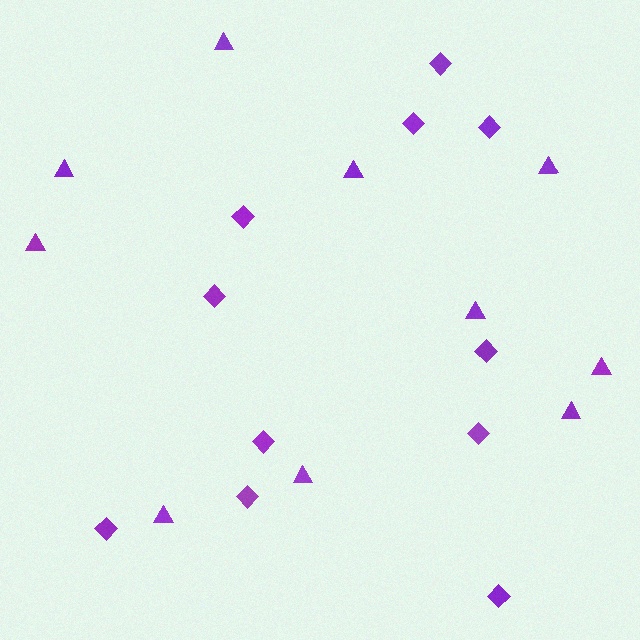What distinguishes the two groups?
There are 2 groups: one group of triangles (10) and one group of diamonds (11).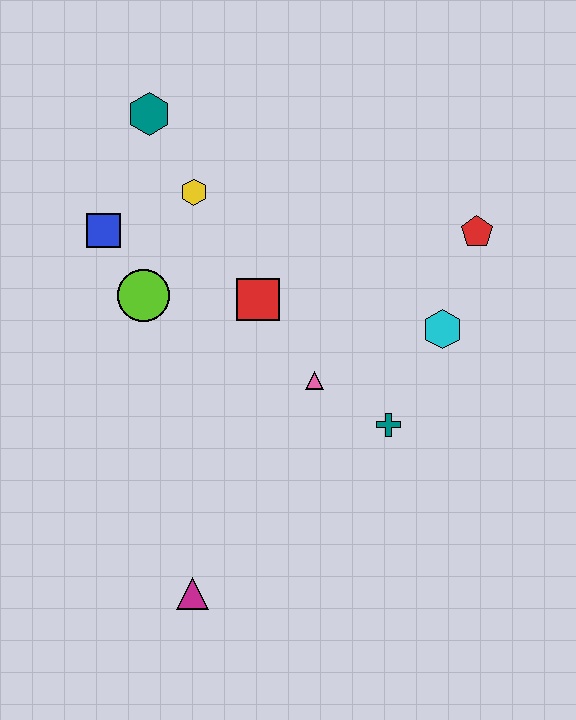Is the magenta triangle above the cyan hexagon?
No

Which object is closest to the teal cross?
The pink triangle is closest to the teal cross.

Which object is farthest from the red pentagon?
The magenta triangle is farthest from the red pentagon.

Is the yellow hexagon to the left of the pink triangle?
Yes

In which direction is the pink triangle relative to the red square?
The pink triangle is below the red square.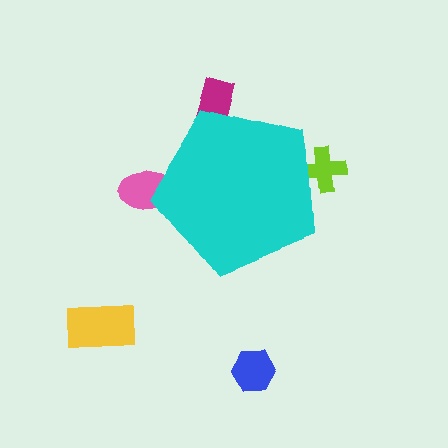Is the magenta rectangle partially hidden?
Yes, the magenta rectangle is partially hidden behind the cyan pentagon.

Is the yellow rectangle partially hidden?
No, the yellow rectangle is fully visible.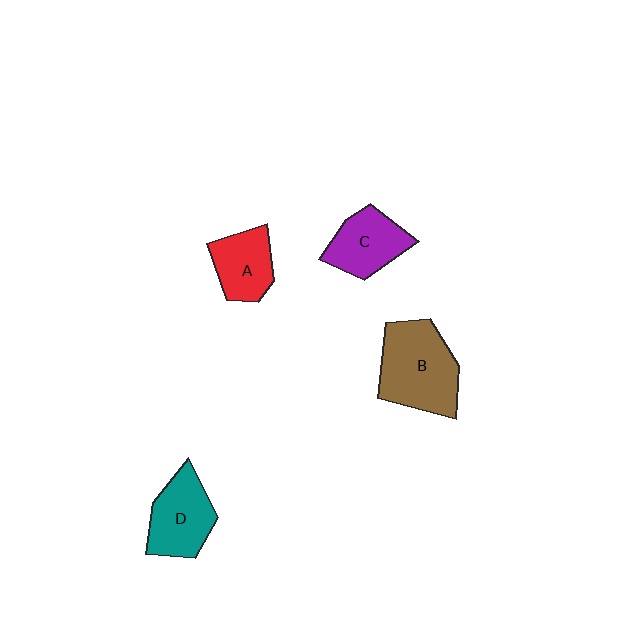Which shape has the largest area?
Shape B (brown).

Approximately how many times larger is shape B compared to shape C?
Approximately 1.5 times.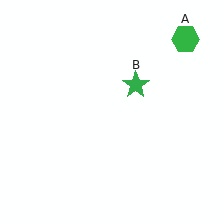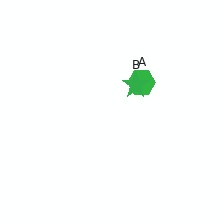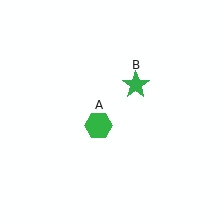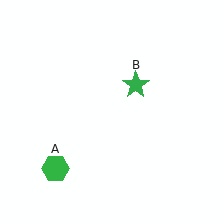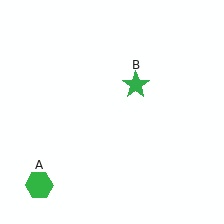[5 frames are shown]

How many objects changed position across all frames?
1 object changed position: green hexagon (object A).